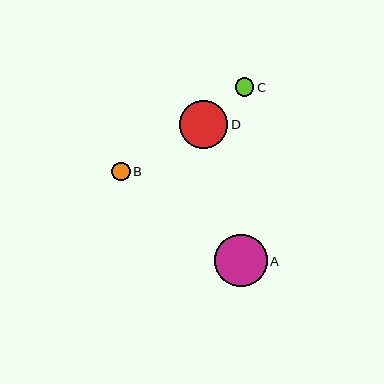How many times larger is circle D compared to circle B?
Circle D is approximately 2.6 times the size of circle B.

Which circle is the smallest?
Circle B is the smallest with a size of approximately 18 pixels.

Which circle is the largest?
Circle A is the largest with a size of approximately 52 pixels.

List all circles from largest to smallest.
From largest to smallest: A, D, C, B.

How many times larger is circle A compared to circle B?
Circle A is approximately 2.8 times the size of circle B.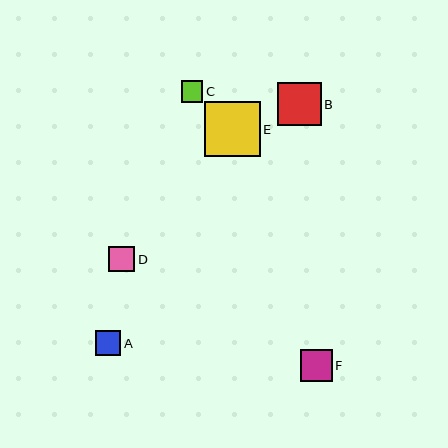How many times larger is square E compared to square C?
Square E is approximately 2.6 times the size of square C.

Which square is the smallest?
Square C is the smallest with a size of approximately 21 pixels.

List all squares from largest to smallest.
From largest to smallest: E, B, F, D, A, C.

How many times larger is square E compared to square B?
Square E is approximately 1.3 times the size of square B.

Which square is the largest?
Square E is the largest with a size of approximately 56 pixels.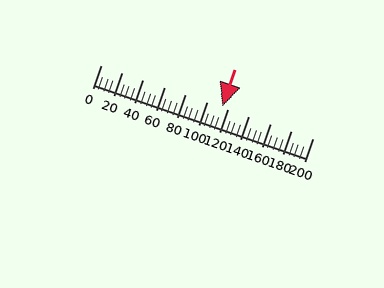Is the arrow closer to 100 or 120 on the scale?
The arrow is closer to 120.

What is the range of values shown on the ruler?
The ruler shows values from 0 to 200.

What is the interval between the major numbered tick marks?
The major tick marks are spaced 20 units apart.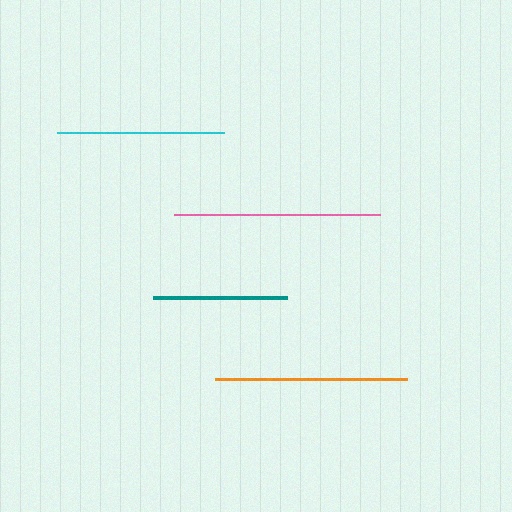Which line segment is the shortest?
The teal line is the shortest at approximately 134 pixels.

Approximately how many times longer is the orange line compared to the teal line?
The orange line is approximately 1.4 times the length of the teal line.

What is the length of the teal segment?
The teal segment is approximately 134 pixels long.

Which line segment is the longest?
The pink line is the longest at approximately 206 pixels.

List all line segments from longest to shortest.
From longest to shortest: pink, orange, cyan, teal.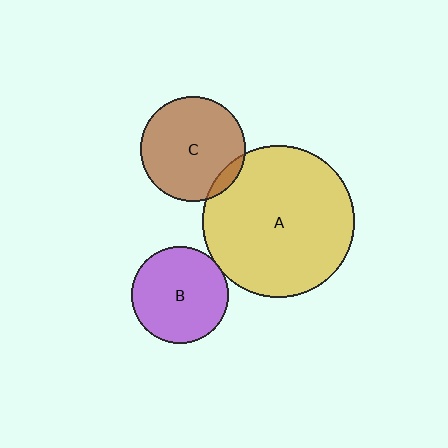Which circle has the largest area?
Circle A (yellow).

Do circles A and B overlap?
Yes.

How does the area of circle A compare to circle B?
Approximately 2.4 times.